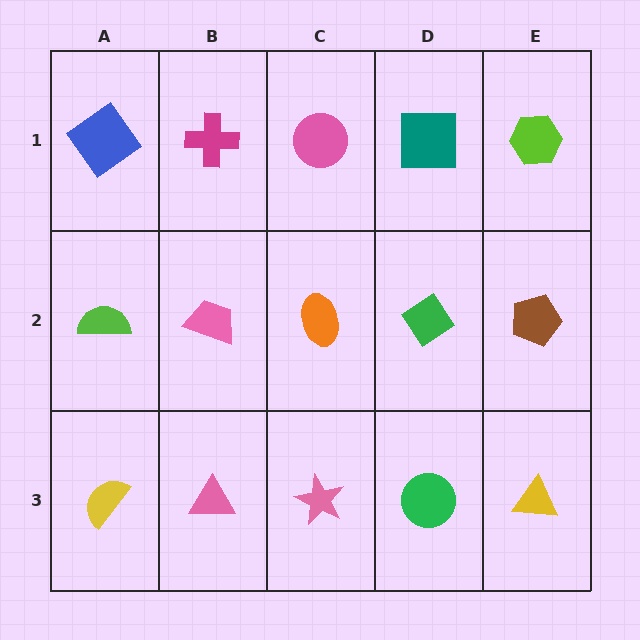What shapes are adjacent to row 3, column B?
A pink trapezoid (row 2, column B), a yellow semicircle (row 3, column A), a pink star (row 3, column C).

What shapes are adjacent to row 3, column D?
A green diamond (row 2, column D), a pink star (row 3, column C), a yellow triangle (row 3, column E).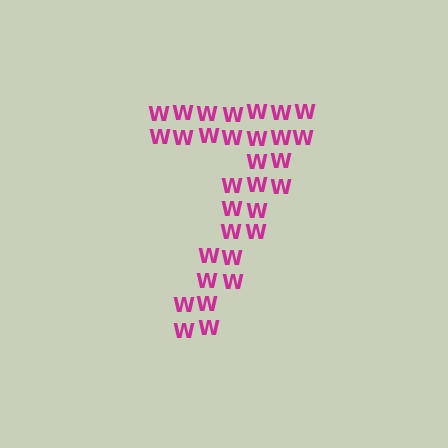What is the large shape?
The large shape is the digit 7.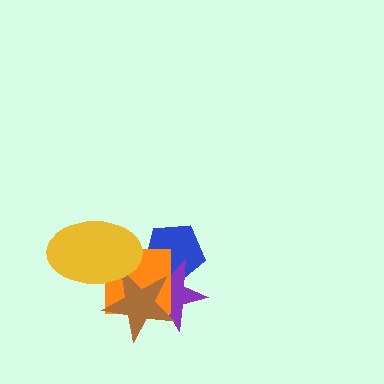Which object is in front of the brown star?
The yellow ellipse is in front of the brown star.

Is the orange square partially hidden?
Yes, it is partially covered by another shape.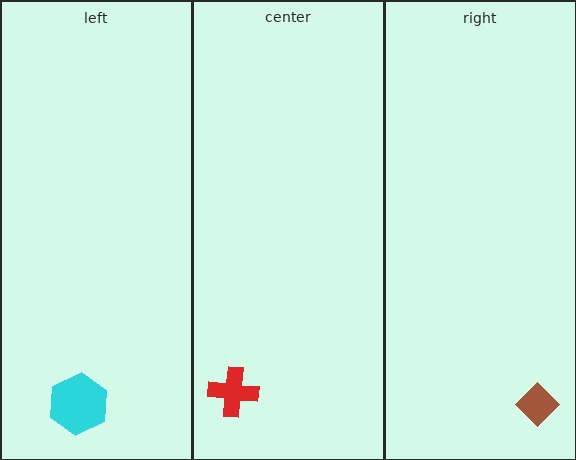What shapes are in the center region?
The red cross.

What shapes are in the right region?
The brown diamond.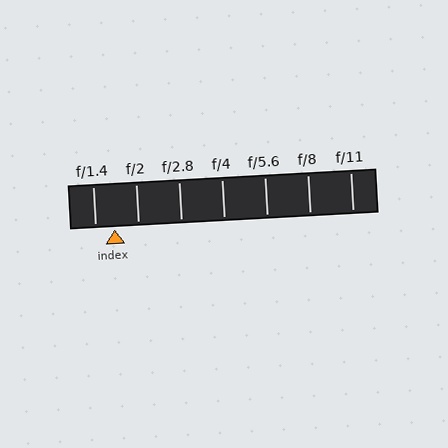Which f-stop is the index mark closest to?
The index mark is closest to f/1.4.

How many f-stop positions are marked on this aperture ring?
There are 7 f-stop positions marked.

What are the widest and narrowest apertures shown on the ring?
The widest aperture shown is f/1.4 and the narrowest is f/11.